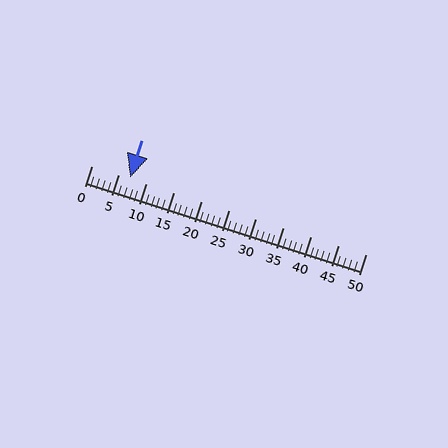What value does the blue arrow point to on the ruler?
The blue arrow points to approximately 7.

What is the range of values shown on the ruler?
The ruler shows values from 0 to 50.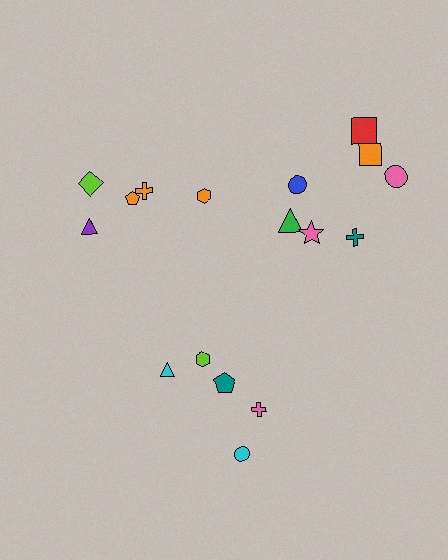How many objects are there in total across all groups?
There are 17 objects.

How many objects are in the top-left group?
There are 4 objects.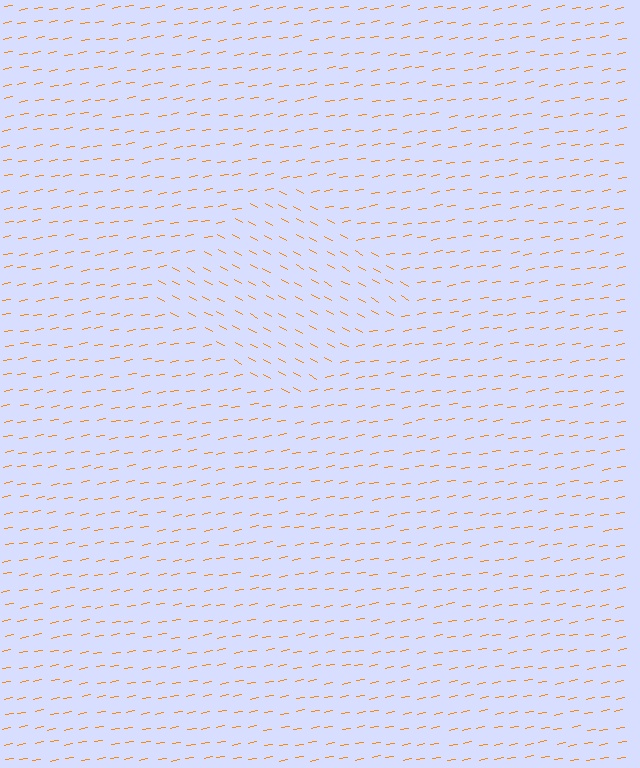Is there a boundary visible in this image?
Yes, there is a texture boundary formed by a change in line orientation.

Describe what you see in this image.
The image is filled with small orange line segments. A diamond region in the image has lines oriented differently from the surrounding lines, creating a visible texture boundary.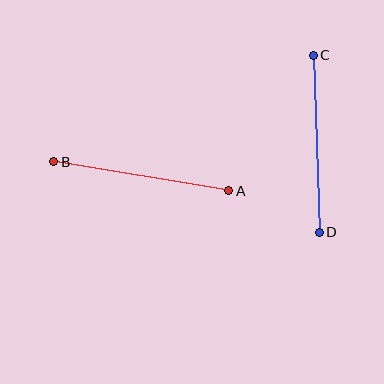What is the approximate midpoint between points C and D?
The midpoint is at approximately (316, 144) pixels.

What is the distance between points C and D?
The distance is approximately 177 pixels.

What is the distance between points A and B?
The distance is approximately 177 pixels.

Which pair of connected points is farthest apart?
Points C and D are farthest apart.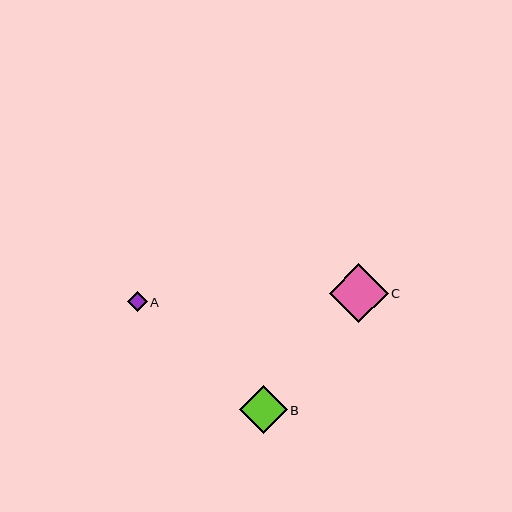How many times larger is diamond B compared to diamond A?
Diamond B is approximately 2.4 times the size of diamond A.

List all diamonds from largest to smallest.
From largest to smallest: C, B, A.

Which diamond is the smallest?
Diamond A is the smallest with a size of approximately 20 pixels.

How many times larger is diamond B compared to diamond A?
Diamond B is approximately 2.4 times the size of diamond A.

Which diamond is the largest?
Diamond C is the largest with a size of approximately 59 pixels.